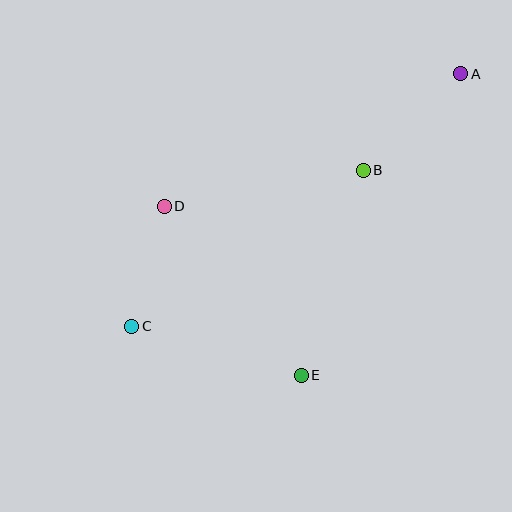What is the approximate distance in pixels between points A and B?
The distance between A and B is approximately 137 pixels.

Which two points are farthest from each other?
Points A and C are farthest from each other.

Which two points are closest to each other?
Points C and D are closest to each other.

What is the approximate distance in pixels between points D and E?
The distance between D and E is approximately 218 pixels.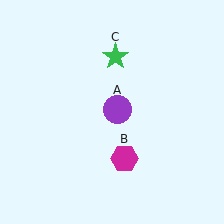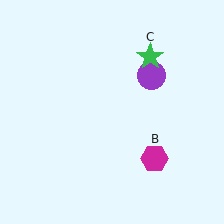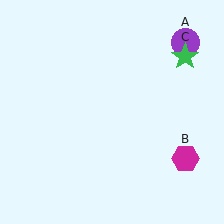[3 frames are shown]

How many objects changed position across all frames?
3 objects changed position: purple circle (object A), magenta hexagon (object B), green star (object C).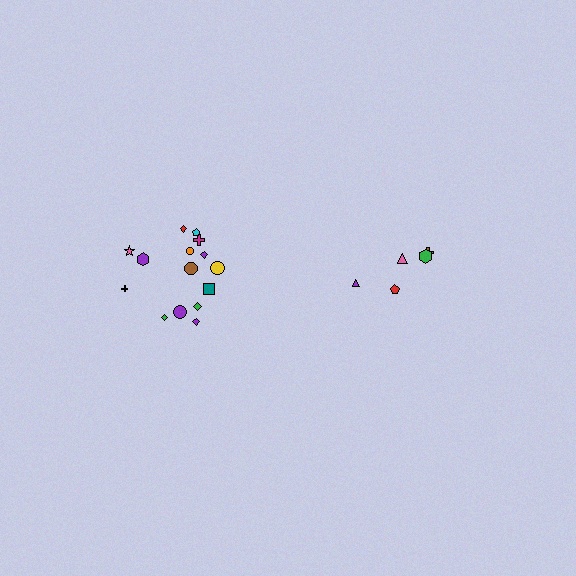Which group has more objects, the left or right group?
The left group.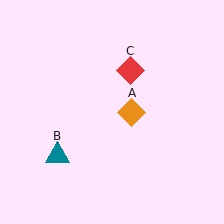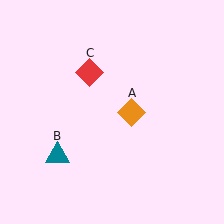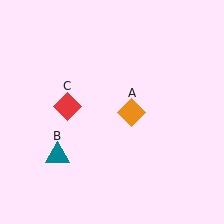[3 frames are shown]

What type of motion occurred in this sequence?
The red diamond (object C) rotated counterclockwise around the center of the scene.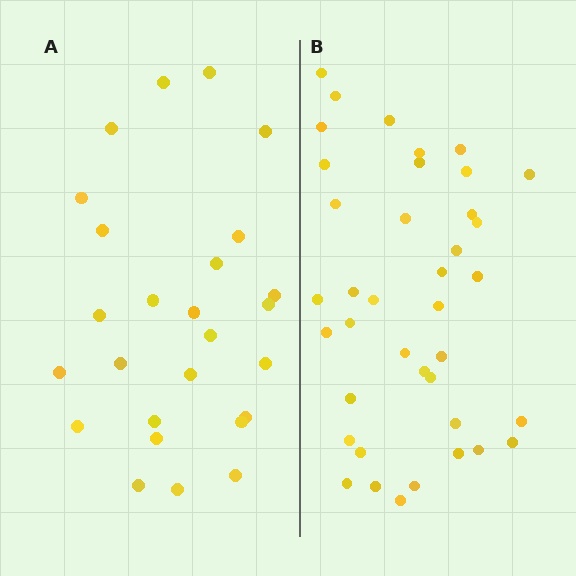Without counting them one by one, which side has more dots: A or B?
Region B (the right region) has more dots.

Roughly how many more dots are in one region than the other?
Region B has approximately 15 more dots than region A.